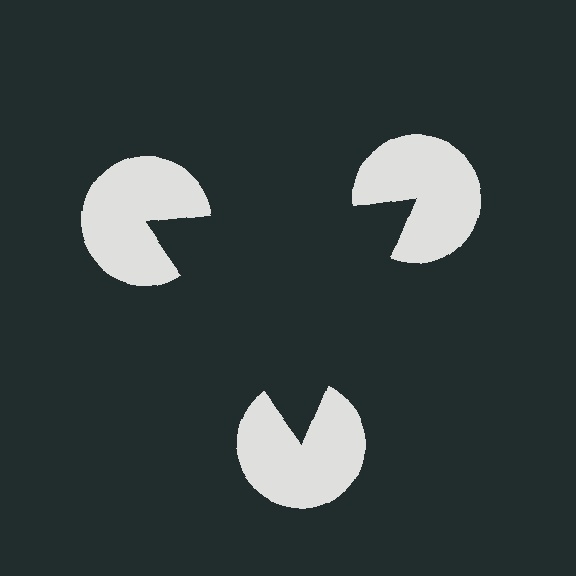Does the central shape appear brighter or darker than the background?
It typically appears slightly darker than the background, even though no actual brightness change is drawn.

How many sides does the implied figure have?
3 sides.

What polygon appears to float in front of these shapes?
An illusory triangle — its edges are inferred from the aligned wedge cuts in the pac-man discs, not physically drawn.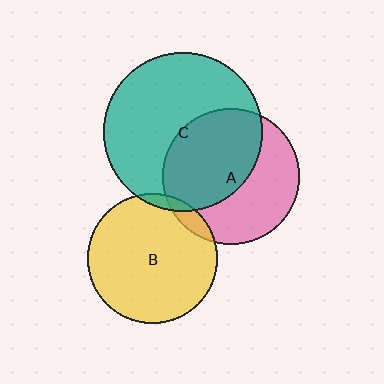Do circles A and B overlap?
Yes.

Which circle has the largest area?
Circle C (teal).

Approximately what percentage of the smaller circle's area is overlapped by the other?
Approximately 5%.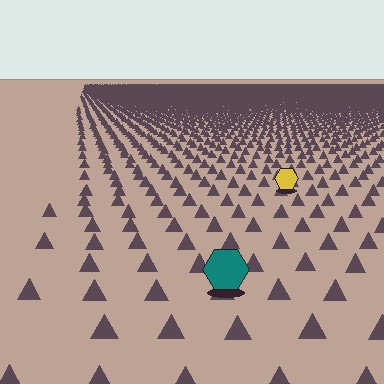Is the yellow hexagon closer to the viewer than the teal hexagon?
No. The teal hexagon is closer — you can tell from the texture gradient: the ground texture is coarser near it.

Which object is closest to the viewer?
The teal hexagon is closest. The texture marks near it are larger and more spread out.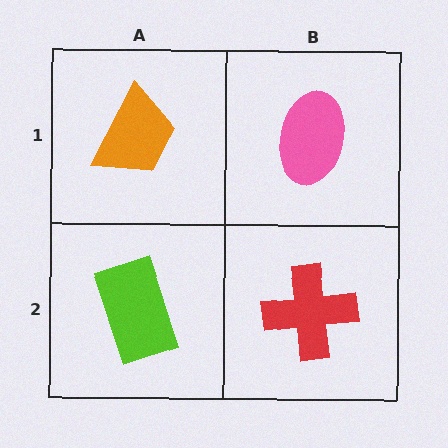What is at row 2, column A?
A lime rectangle.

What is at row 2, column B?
A red cross.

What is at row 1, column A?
An orange trapezoid.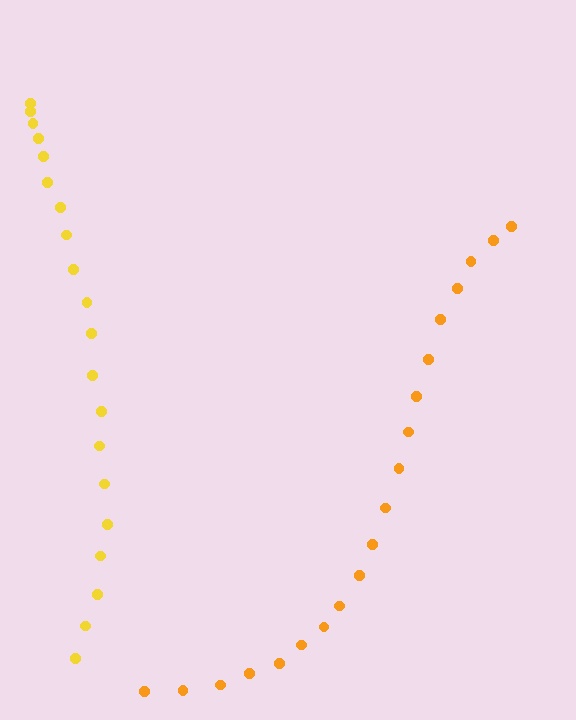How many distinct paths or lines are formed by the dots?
There are 2 distinct paths.